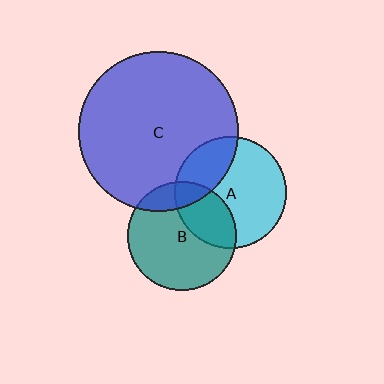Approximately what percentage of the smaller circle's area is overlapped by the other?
Approximately 30%.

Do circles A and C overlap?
Yes.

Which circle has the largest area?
Circle C (blue).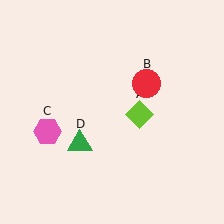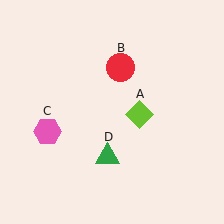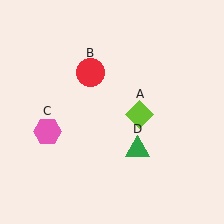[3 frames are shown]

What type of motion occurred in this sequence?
The red circle (object B), green triangle (object D) rotated counterclockwise around the center of the scene.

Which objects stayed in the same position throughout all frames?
Lime diamond (object A) and pink hexagon (object C) remained stationary.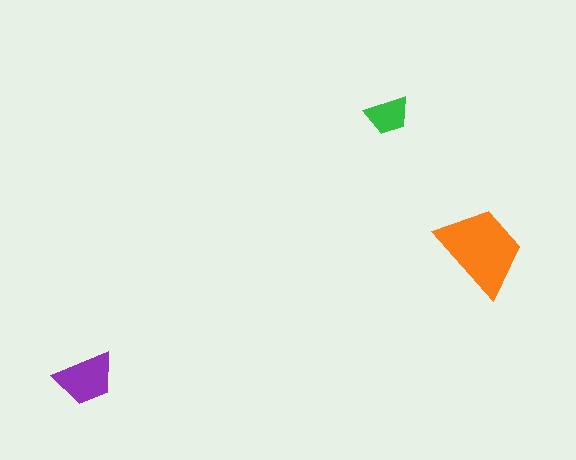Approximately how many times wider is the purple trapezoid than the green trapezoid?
About 1.5 times wider.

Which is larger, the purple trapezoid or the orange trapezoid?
The orange one.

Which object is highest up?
The green trapezoid is topmost.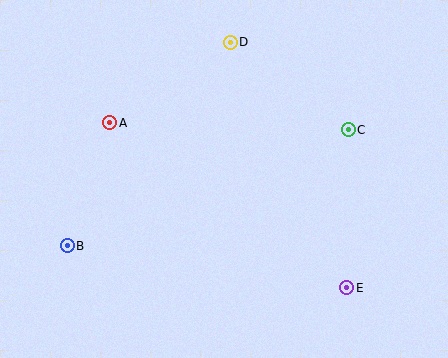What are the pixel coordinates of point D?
Point D is at (230, 42).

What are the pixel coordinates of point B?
Point B is at (67, 246).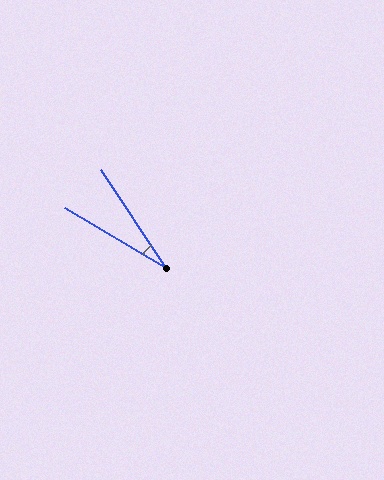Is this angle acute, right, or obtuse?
It is acute.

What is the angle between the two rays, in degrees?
Approximately 25 degrees.